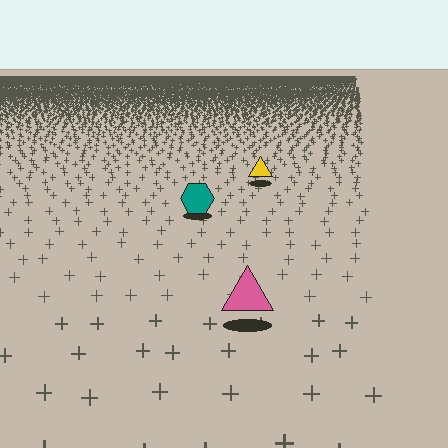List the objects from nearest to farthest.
From nearest to farthest: the pink triangle, the teal hexagon, the yellow triangle.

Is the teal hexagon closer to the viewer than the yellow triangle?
Yes. The teal hexagon is closer — you can tell from the texture gradient: the ground texture is coarser near it.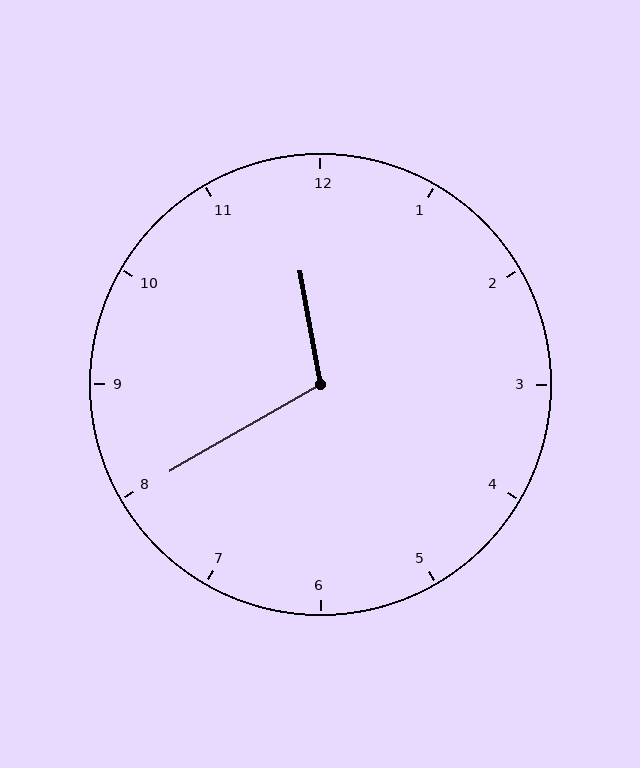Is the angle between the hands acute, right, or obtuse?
It is obtuse.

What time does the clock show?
11:40.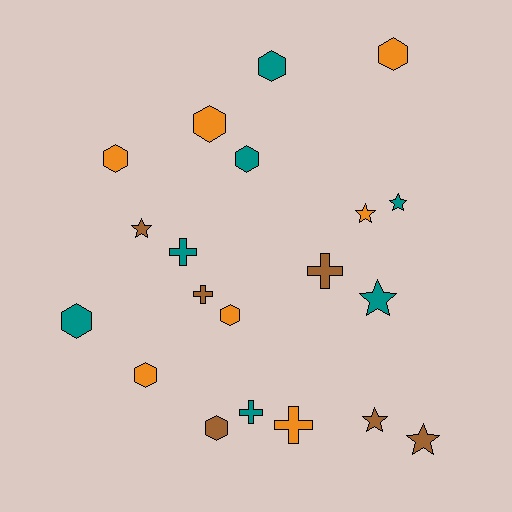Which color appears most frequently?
Orange, with 7 objects.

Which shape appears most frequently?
Hexagon, with 9 objects.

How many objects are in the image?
There are 20 objects.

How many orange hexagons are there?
There are 5 orange hexagons.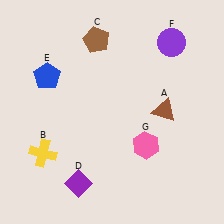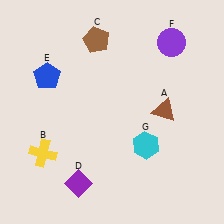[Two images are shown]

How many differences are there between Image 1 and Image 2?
There is 1 difference between the two images.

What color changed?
The hexagon (G) changed from pink in Image 1 to cyan in Image 2.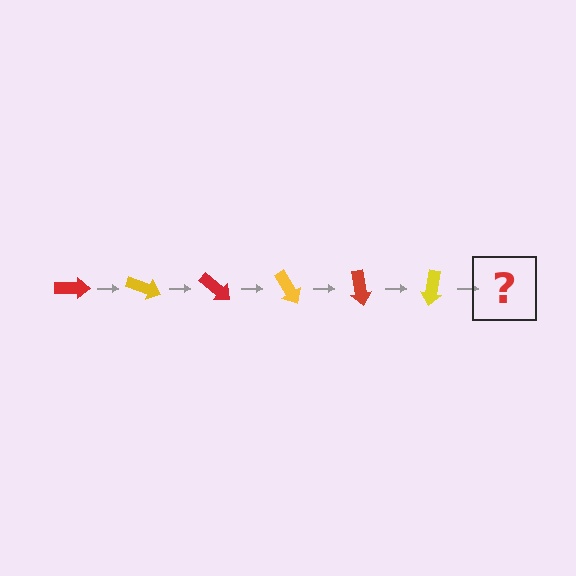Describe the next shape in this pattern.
It should be a red arrow, rotated 120 degrees from the start.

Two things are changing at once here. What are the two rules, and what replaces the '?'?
The two rules are that it rotates 20 degrees each step and the color cycles through red and yellow. The '?' should be a red arrow, rotated 120 degrees from the start.